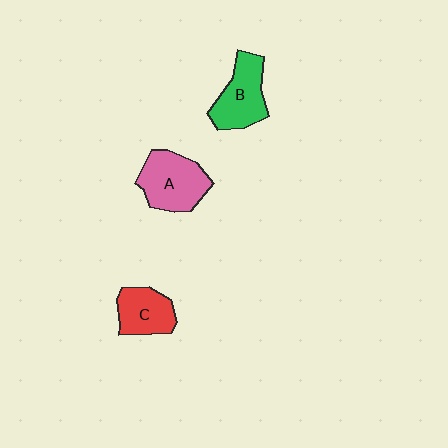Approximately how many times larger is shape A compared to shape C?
Approximately 1.4 times.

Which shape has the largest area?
Shape A (pink).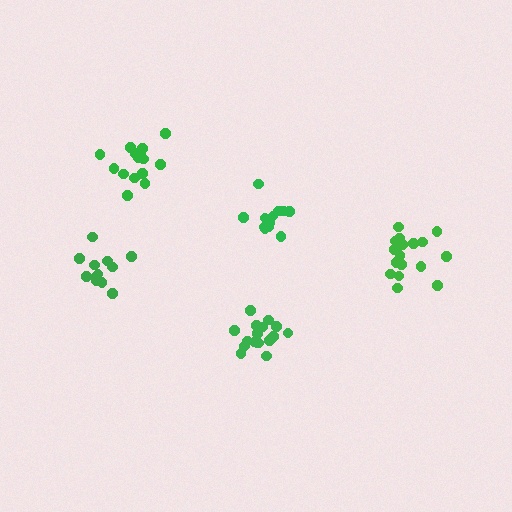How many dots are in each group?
Group 1: 17 dots, Group 2: 12 dots, Group 3: 16 dots, Group 4: 17 dots, Group 5: 12 dots (74 total).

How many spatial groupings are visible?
There are 5 spatial groupings.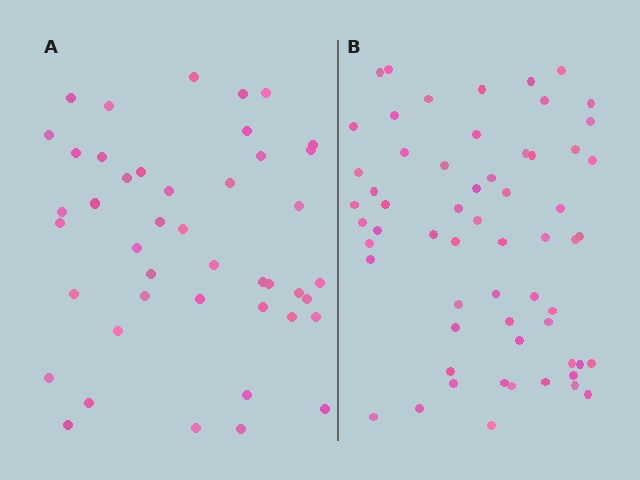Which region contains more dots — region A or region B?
Region B (the right region) has more dots.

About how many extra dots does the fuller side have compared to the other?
Region B has approximately 15 more dots than region A.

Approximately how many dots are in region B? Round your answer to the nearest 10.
About 60 dots.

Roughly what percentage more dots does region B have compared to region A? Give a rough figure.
About 35% more.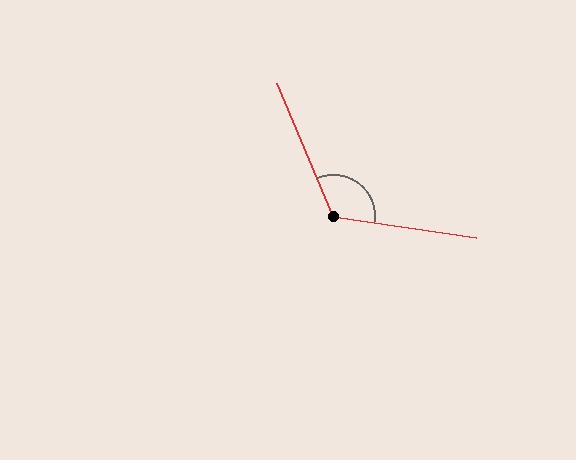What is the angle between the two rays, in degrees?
Approximately 121 degrees.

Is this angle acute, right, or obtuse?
It is obtuse.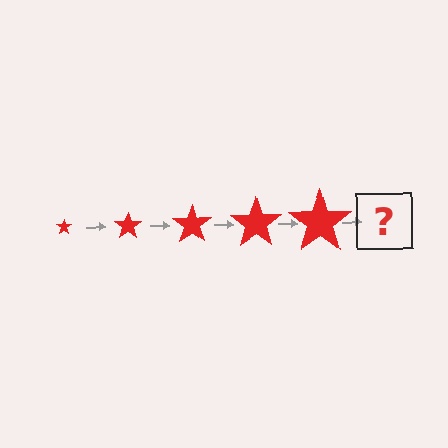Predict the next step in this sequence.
The next step is a red star, larger than the previous one.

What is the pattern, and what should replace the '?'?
The pattern is that the star gets progressively larger each step. The '?' should be a red star, larger than the previous one.